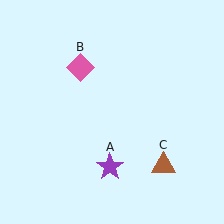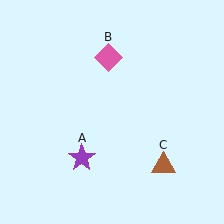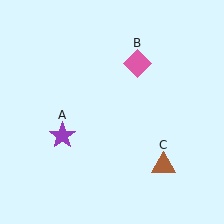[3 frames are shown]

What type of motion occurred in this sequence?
The purple star (object A), pink diamond (object B) rotated clockwise around the center of the scene.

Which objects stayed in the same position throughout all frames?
Brown triangle (object C) remained stationary.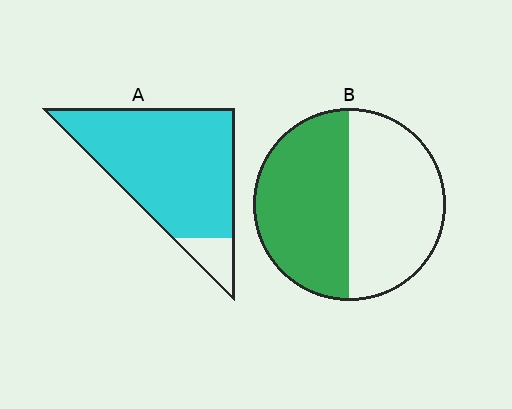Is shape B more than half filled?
Roughly half.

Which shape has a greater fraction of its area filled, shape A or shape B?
Shape A.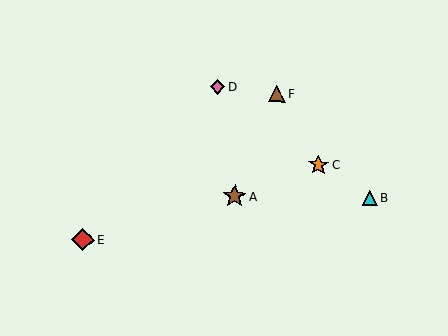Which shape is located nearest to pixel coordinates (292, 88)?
The brown triangle (labeled F) at (277, 94) is nearest to that location.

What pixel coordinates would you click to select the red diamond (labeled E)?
Click at (83, 240) to select the red diamond E.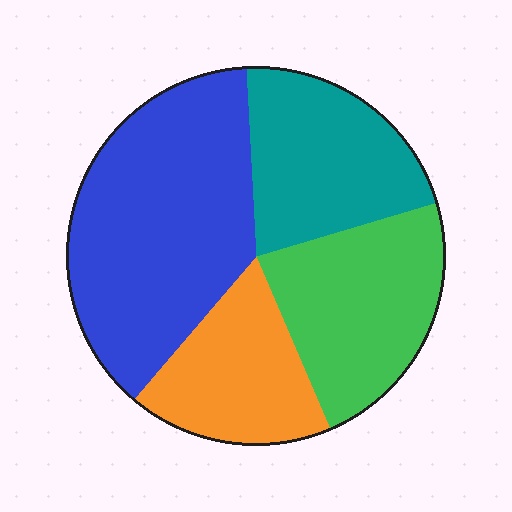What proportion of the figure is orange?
Orange takes up about one sixth (1/6) of the figure.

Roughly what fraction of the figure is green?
Green covers roughly 25% of the figure.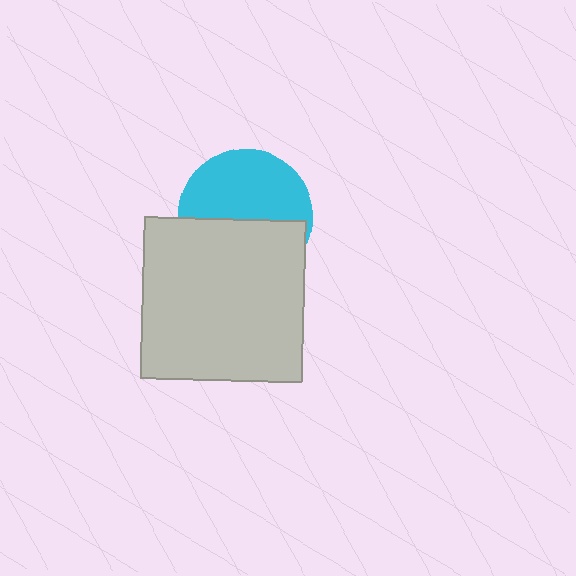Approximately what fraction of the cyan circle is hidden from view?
Roughly 47% of the cyan circle is hidden behind the light gray square.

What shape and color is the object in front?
The object in front is a light gray square.